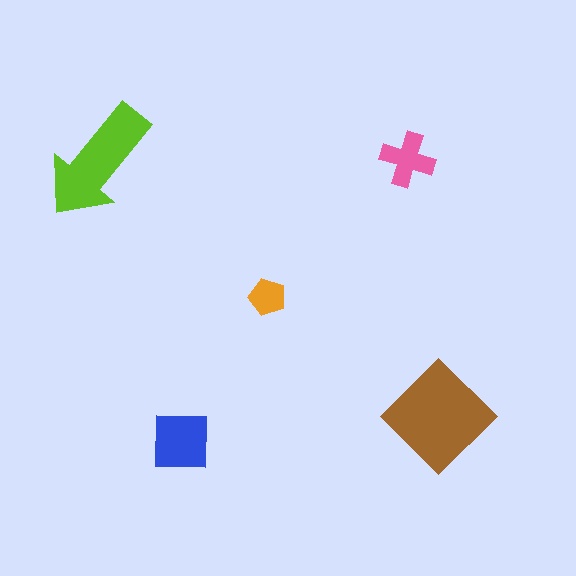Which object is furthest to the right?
The brown diamond is rightmost.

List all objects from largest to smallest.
The brown diamond, the lime arrow, the blue square, the pink cross, the orange pentagon.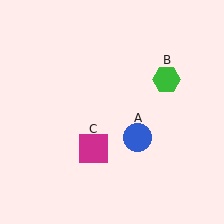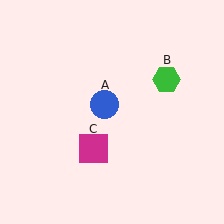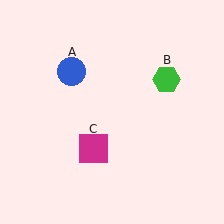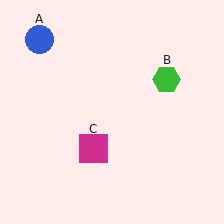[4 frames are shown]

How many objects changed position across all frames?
1 object changed position: blue circle (object A).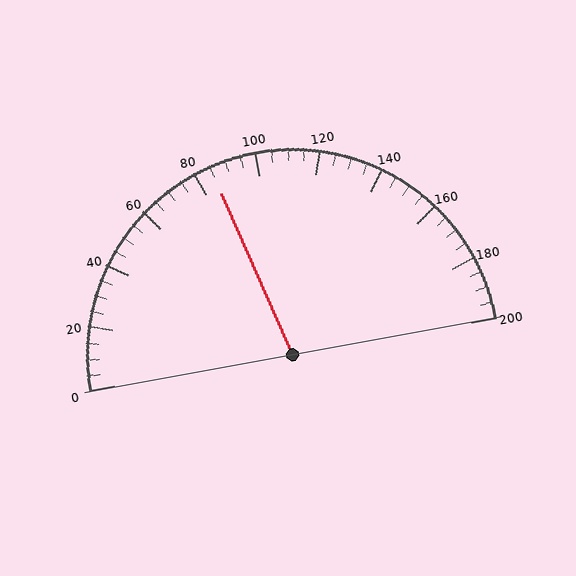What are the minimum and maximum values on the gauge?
The gauge ranges from 0 to 200.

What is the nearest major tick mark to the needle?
The nearest major tick mark is 80.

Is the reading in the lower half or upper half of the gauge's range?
The reading is in the lower half of the range (0 to 200).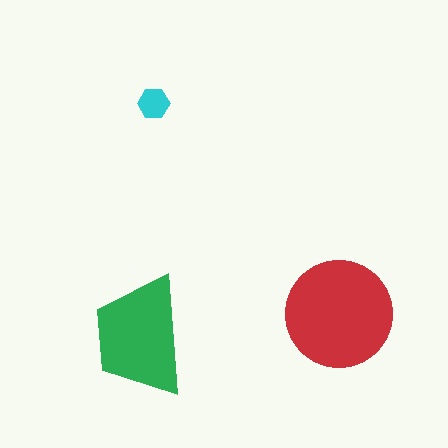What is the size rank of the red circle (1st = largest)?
1st.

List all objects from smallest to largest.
The cyan hexagon, the green trapezoid, the red circle.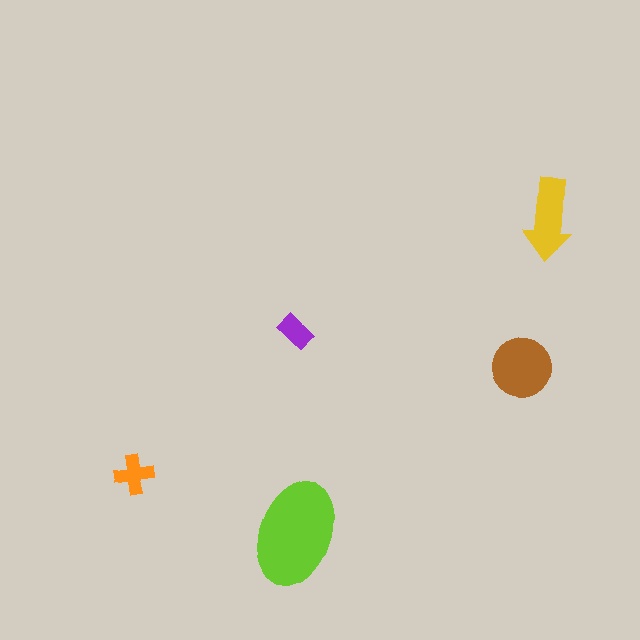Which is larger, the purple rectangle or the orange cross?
The orange cross.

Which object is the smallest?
The purple rectangle.